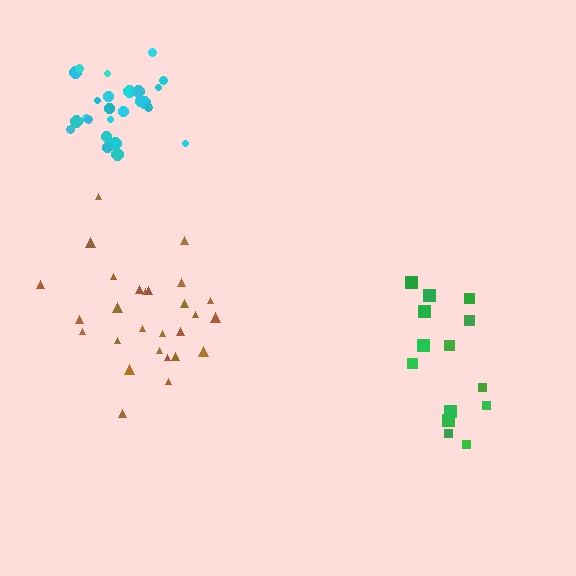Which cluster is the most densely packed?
Cyan.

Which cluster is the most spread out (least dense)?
Green.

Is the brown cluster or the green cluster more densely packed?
Brown.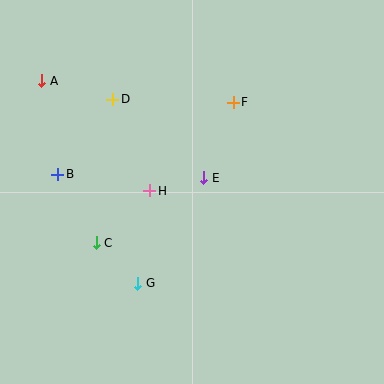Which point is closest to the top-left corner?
Point A is closest to the top-left corner.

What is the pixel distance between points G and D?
The distance between G and D is 185 pixels.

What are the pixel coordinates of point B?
Point B is at (58, 174).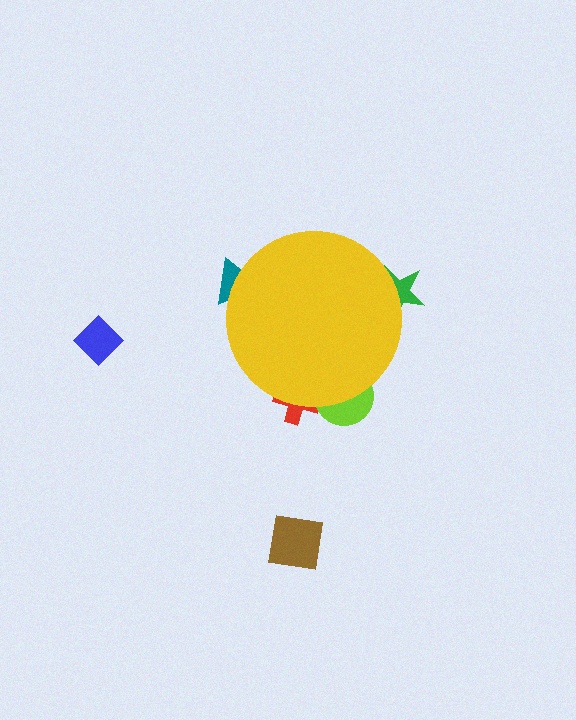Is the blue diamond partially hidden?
No, the blue diamond is fully visible.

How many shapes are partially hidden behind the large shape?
4 shapes are partially hidden.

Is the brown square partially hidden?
No, the brown square is fully visible.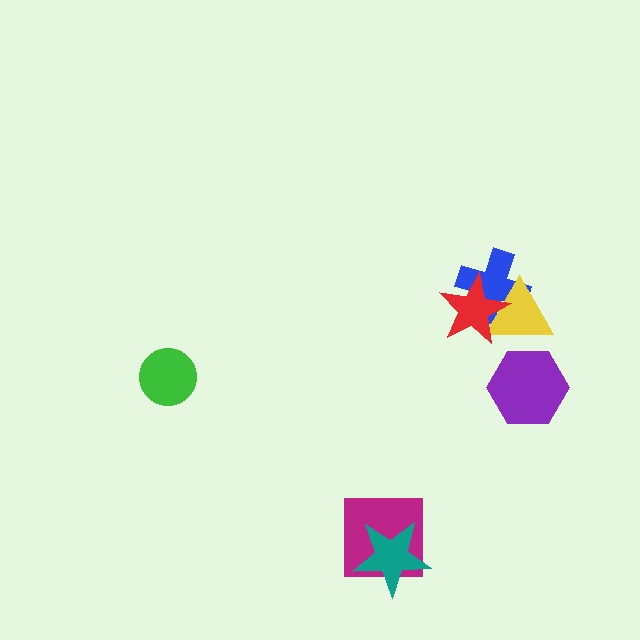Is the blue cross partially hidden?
Yes, it is partially covered by another shape.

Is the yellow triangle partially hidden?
Yes, it is partially covered by another shape.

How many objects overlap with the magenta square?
1 object overlaps with the magenta square.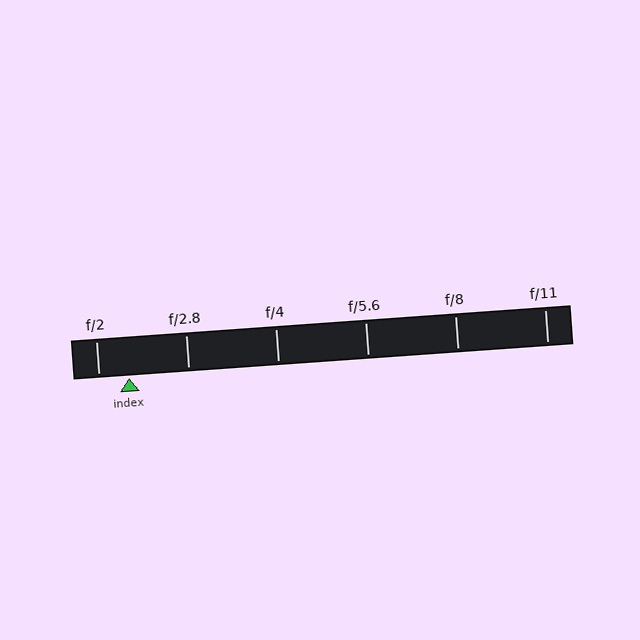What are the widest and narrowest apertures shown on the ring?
The widest aperture shown is f/2 and the narrowest is f/11.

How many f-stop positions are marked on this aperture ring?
There are 6 f-stop positions marked.